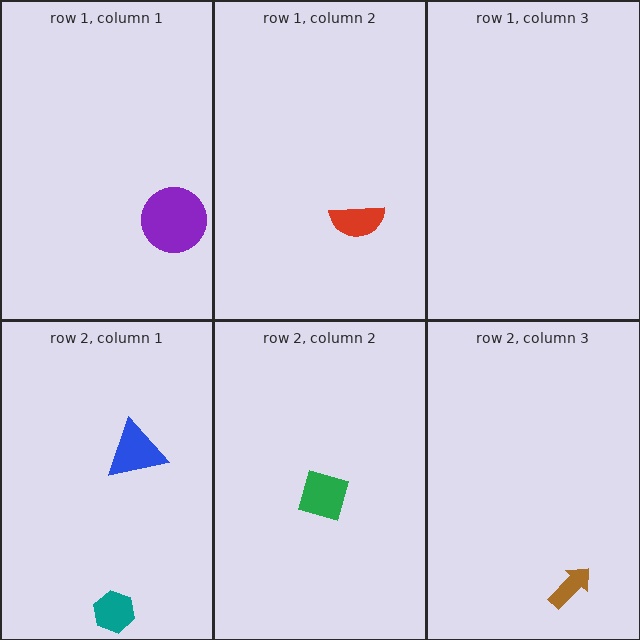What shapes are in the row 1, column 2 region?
The red semicircle.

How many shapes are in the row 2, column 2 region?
1.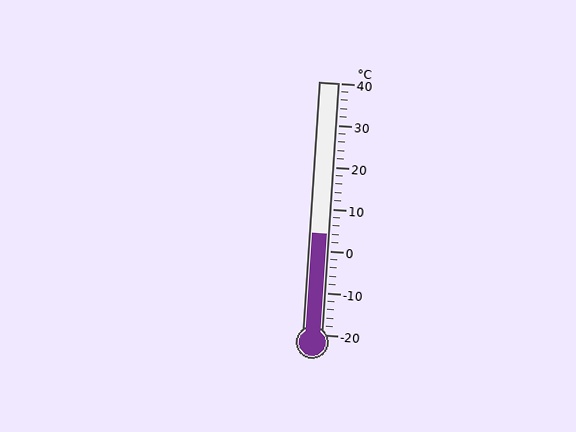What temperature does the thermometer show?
The thermometer shows approximately 4°C.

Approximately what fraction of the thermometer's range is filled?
The thermometer is filled to approximately 40% of its range.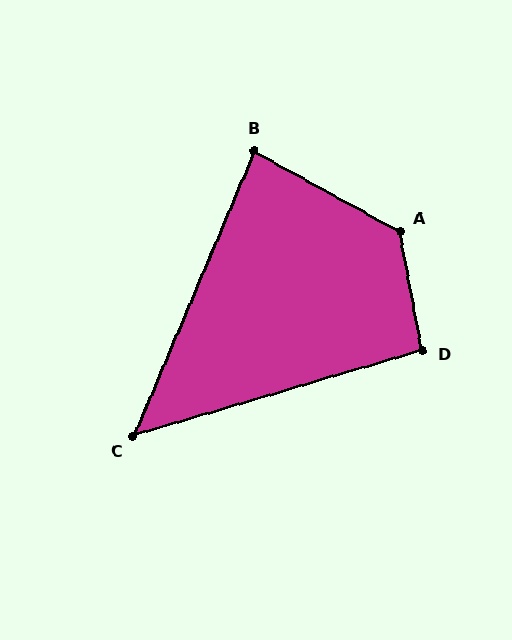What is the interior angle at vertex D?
Approximately 96 degrees (obtuse).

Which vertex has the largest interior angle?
A, at approximately 129 degrees.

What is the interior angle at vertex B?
Approximately 84 degrees (acute).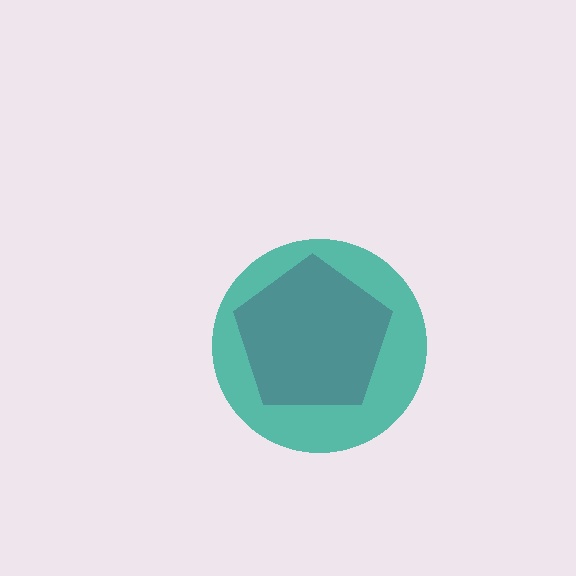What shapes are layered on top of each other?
The layered shapes are: a magenta pentagon, a teal circle.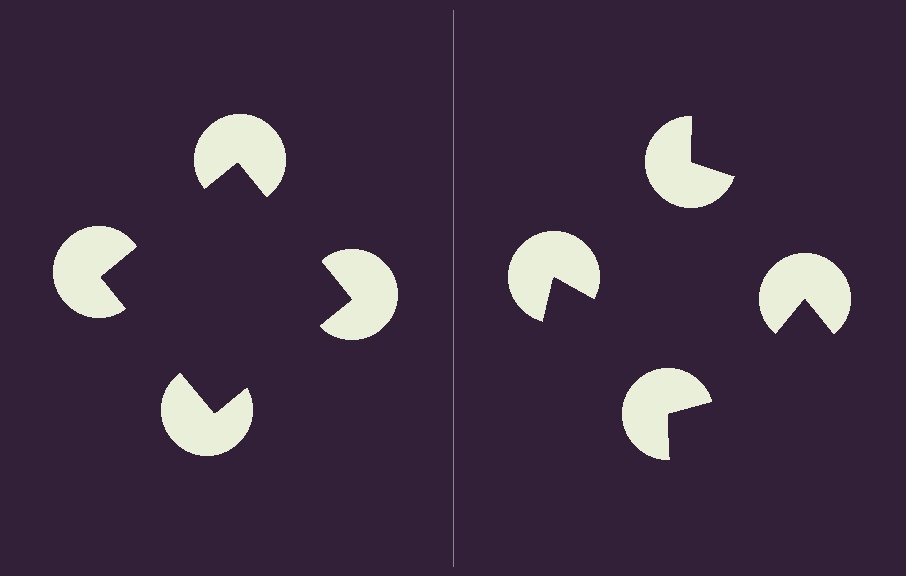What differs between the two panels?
The pac-man discs are positioned identically on both sides; only the wedge orientations differ. On the left they align to a square; on the right they are misaligned.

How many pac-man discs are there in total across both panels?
8 — 4 on each side.